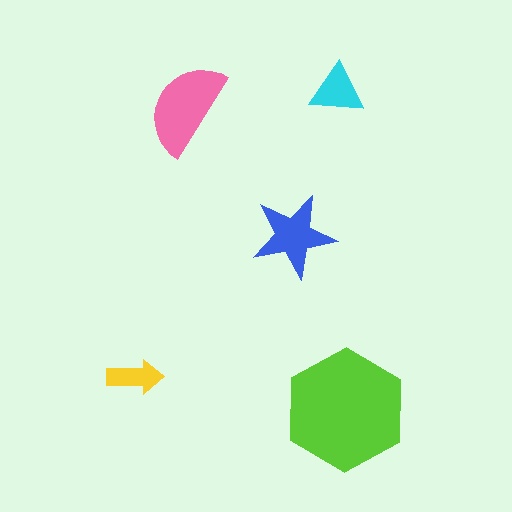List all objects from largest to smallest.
The lime hexagon, the pink semicircle, the blue star, the cyan triangle, the yellow arrow.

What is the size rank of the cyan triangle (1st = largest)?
4th.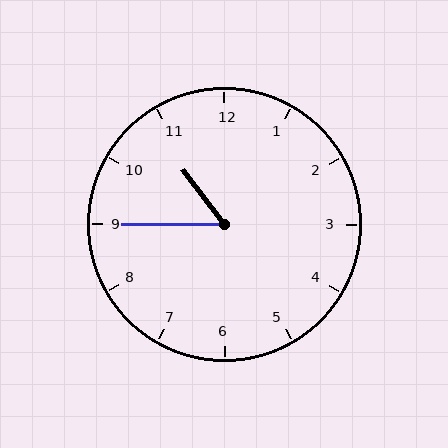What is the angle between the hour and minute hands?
Approximately 52 degrees.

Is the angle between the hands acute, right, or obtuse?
It is acute.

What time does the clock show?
10:45.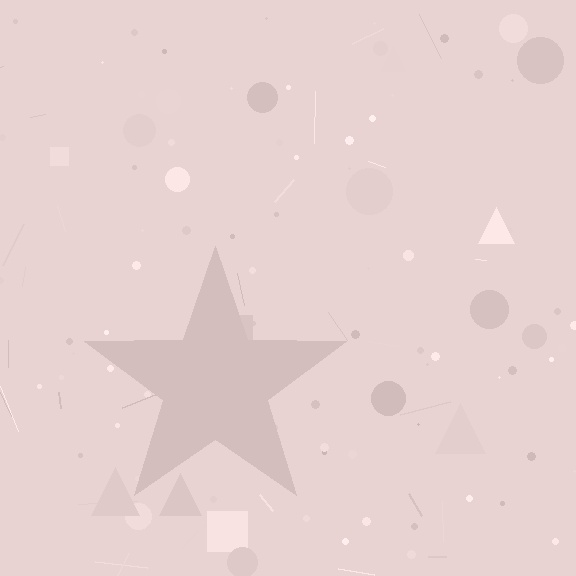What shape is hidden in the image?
A star is hidden in the image.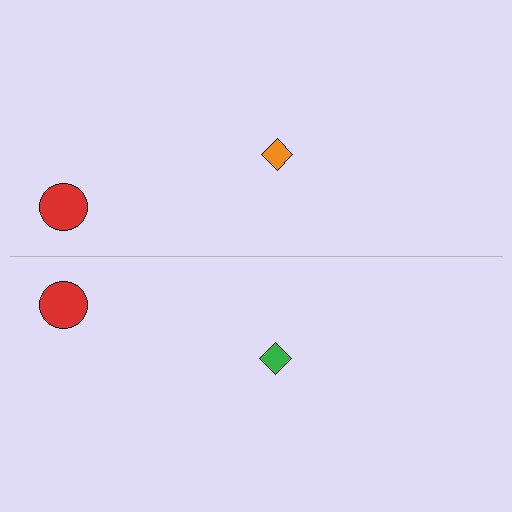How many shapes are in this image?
There are 4 shapes in this image.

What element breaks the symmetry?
The green diamond on the bottom side breaks the symmetry — its mirror counterpart is orange.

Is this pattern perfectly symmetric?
No, the pattern is not perfectly symmetric. The green diamond on the bottom side breaks the symmetry — its mirror counterpart is orange.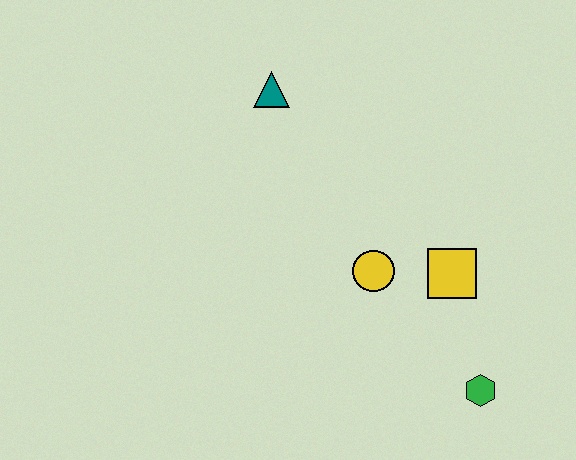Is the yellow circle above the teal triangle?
No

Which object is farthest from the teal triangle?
The green hexagon is farthest from the teal triangle.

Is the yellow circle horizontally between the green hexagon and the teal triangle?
Yes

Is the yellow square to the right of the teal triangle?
Yes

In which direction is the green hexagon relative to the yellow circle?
The green hexagon is below the yellow circle.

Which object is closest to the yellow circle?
The yellow square is closest to the yellow circle.